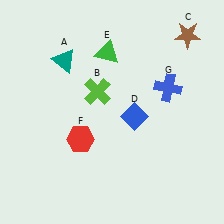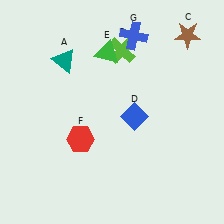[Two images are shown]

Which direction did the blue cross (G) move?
The blue cross (G) moved up.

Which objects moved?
The objects that moved are: the lime cross (B), the blue cross (G).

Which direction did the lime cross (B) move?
The lime cross (B) moved up.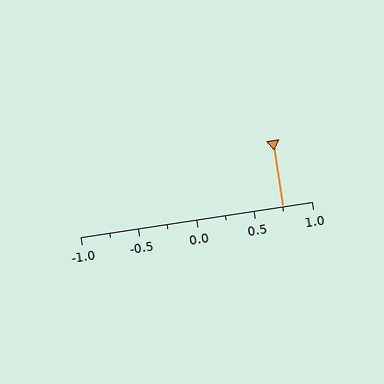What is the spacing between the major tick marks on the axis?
The major ticks are spaced 0.5 apart.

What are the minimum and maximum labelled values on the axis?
The axis runs from -1.0 to 1.0.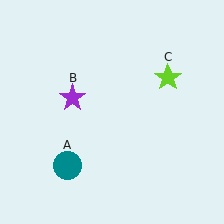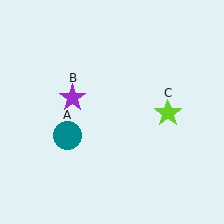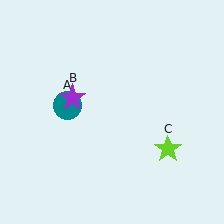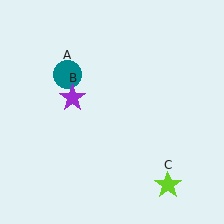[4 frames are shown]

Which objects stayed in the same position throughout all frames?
Purple star (object B) remained stationary.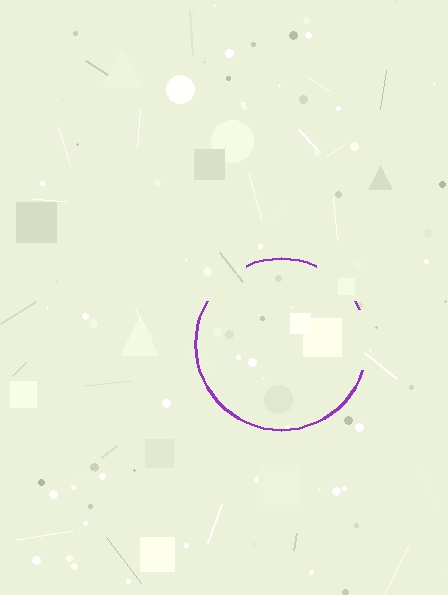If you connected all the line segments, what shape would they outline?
They would outline a circle.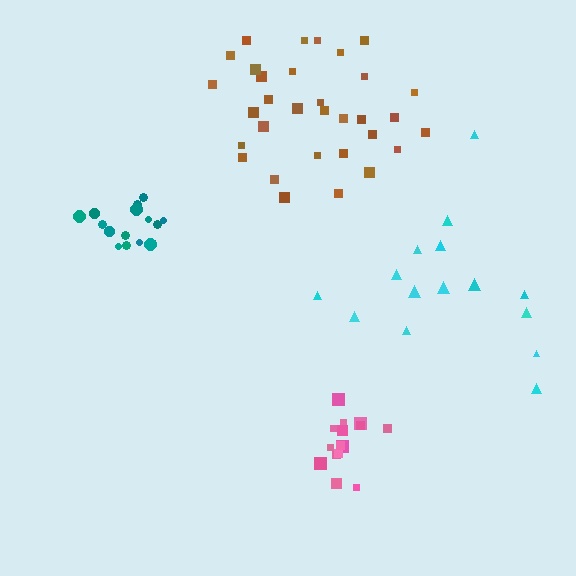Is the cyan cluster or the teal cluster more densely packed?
Teal.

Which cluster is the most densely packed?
Teal.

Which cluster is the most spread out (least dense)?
Cyan.